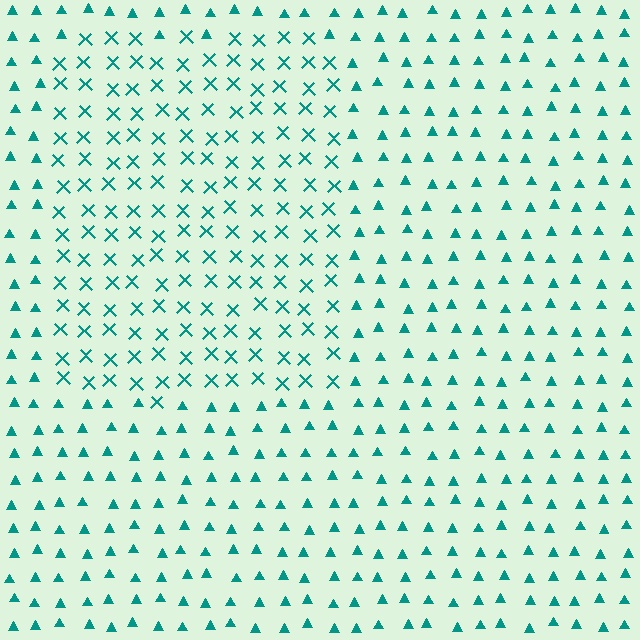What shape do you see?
I see a rectangle.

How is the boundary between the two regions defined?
The boundary is defined by a change in element shape: X marks inside vs. triangles outside. All elements share the same color and spacing.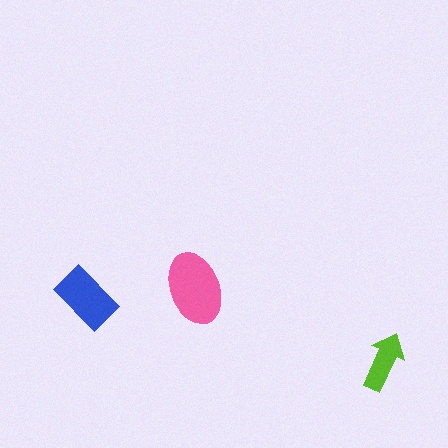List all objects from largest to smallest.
The pink ellipse, the blue rectangle, the lime arrow.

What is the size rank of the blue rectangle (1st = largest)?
2nd.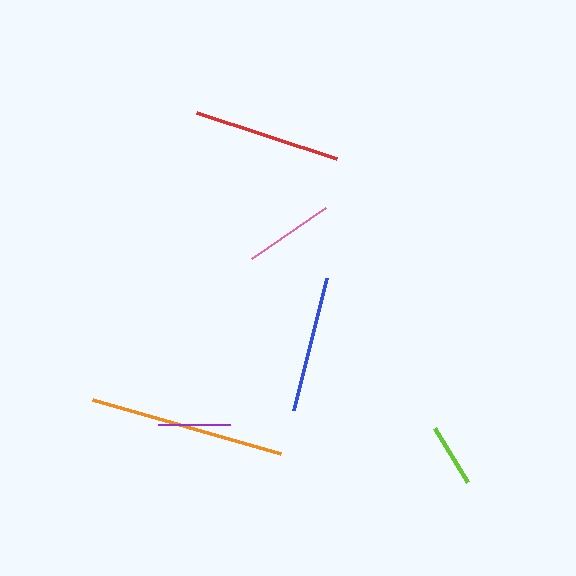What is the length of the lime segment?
The lime segment is approximately 64 pixels long.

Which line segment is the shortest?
The lime line is the shortest at approximately 64 pixels.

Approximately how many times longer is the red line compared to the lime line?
The red line is approximately 2.3 times the length of the lime line.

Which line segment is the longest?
The orange line is the longest at approximately 195 pixels.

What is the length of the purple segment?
The purple segment is approximately 72 pixels long.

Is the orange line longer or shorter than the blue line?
The orange line is longer than the blue line.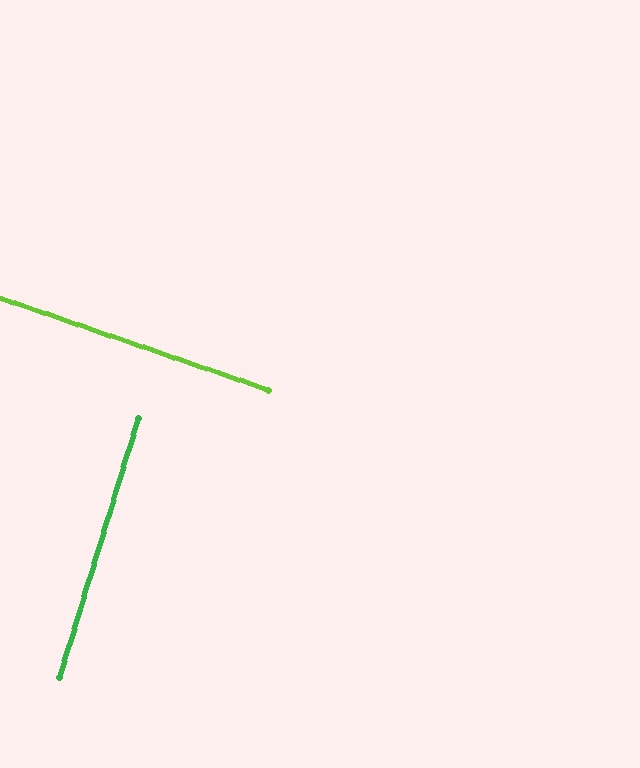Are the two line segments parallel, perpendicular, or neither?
Perpendicular — they meet at approximately 88°.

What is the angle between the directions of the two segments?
Approximately 88 degrees.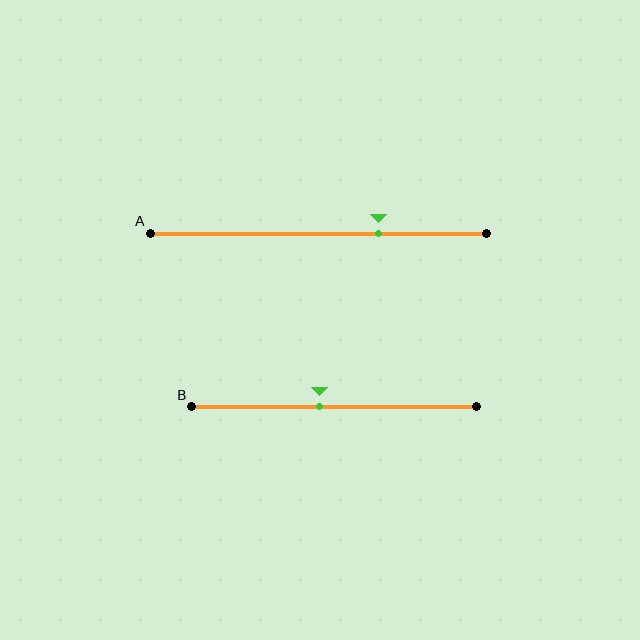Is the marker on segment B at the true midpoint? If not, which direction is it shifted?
No, the marker on segment B is shifted to the left by about 5% of the segment length.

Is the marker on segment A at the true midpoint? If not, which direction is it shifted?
No, the marker on segment A is shifted to the right by about 18% of the segment length.